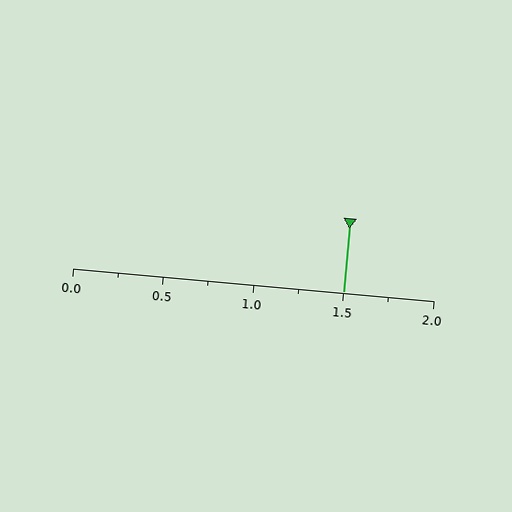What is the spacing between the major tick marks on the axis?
The major ticks are spaced 0.5 apart.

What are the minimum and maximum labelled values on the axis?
The axis runs from 0.0 to 2.0.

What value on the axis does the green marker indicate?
The marker indicates approximately 1.5.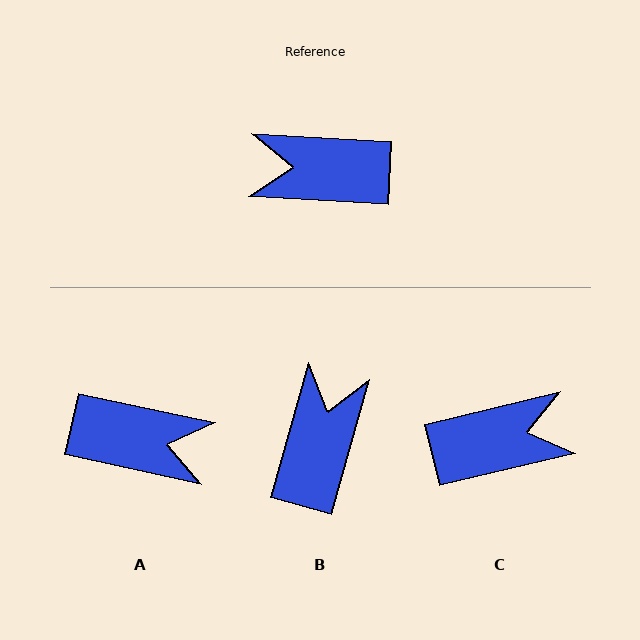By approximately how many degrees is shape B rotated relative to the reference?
Approximately 102 degrees clockwise.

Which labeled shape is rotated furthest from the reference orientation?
A, about 171 degrees away.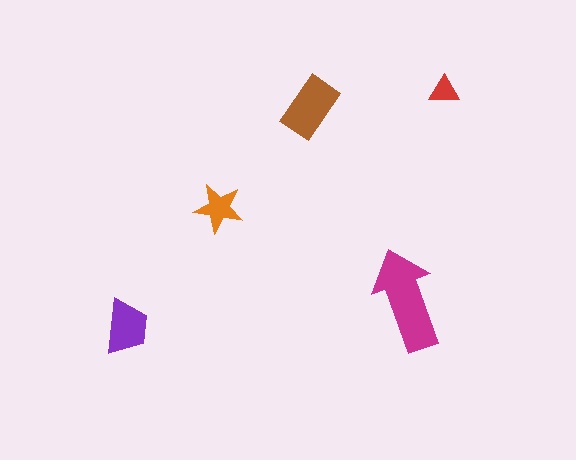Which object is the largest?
The magenta arrow.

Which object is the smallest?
The red triangle.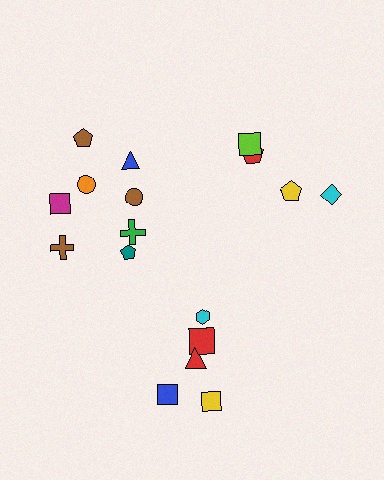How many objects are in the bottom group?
There are 5 objects.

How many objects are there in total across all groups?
There are 17 objects.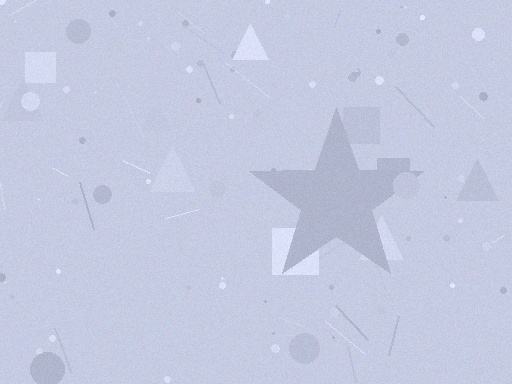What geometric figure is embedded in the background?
A star is embedded in the background.